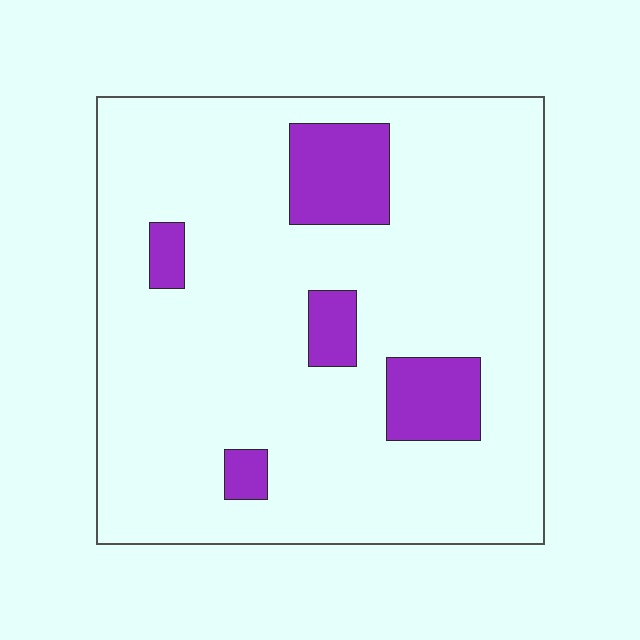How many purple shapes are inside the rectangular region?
5.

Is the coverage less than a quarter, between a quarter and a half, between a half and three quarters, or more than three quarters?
Less than a quarter.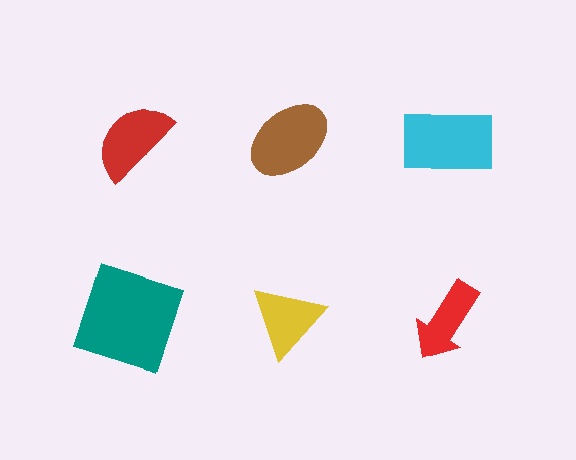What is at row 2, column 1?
A teal square.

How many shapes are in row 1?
3 shapes.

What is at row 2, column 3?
A red arrow.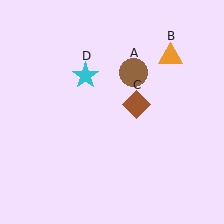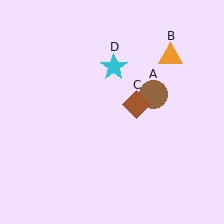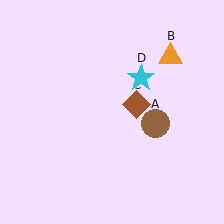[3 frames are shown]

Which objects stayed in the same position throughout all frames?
Orange triangle (object B) and brown diamond (object C) remained stationary.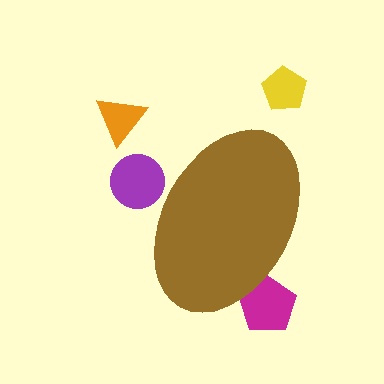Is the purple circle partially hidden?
Yes, the purple circle is partially hidden behind the brown ellipse.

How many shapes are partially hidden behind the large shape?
2 shapes are partially hidden.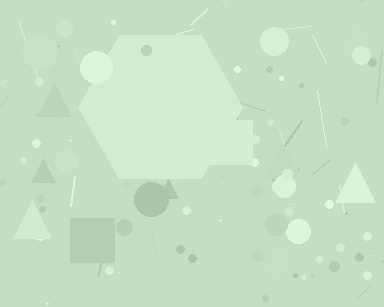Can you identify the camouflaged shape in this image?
The camouflaged shape is a hexagon.